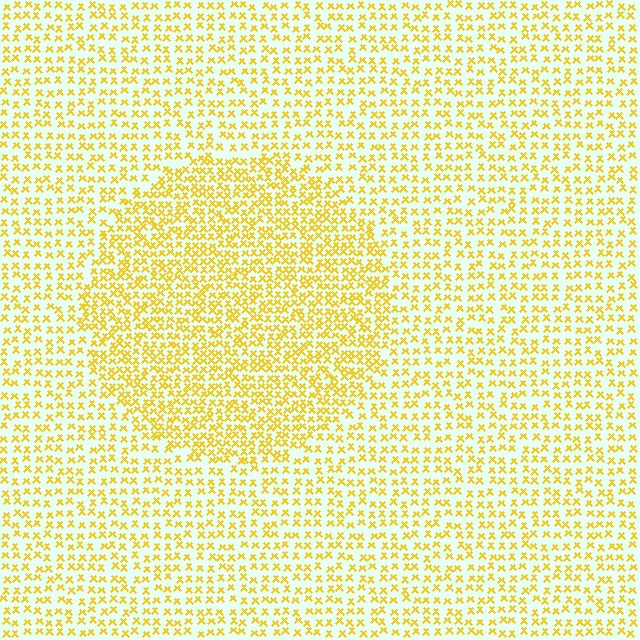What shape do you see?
I see a circle.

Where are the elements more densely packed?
The elements are more densely packed inside the circle boundary.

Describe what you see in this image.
The image contains small yellow elements arranged at two different densities. A circle-shaped region is visible where the elements are more densely packed than the surrounding area.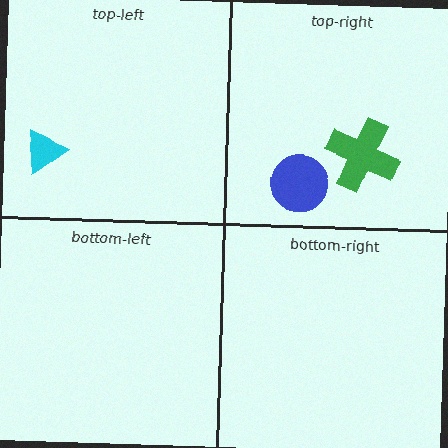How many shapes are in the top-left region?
1.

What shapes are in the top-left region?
The cyan triangle.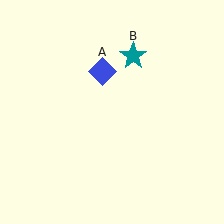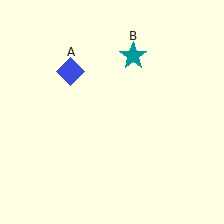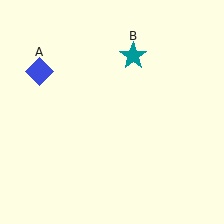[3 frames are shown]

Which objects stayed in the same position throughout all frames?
Teal star (object B) remained stationary.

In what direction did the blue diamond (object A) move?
The blue diamond (object A) moved left.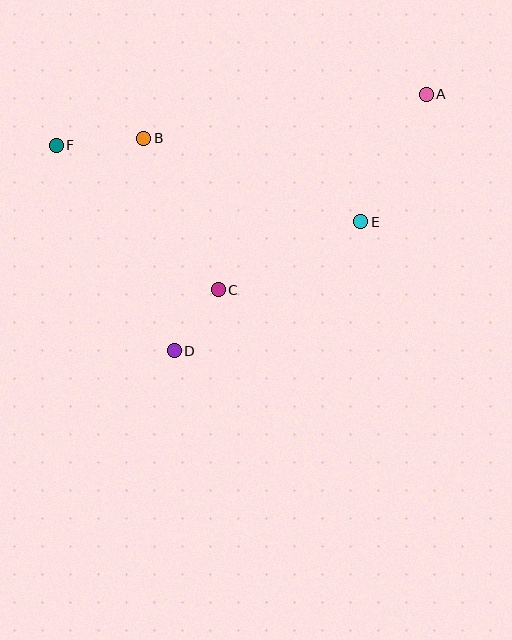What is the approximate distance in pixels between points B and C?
The distance between B and C is approximately 169 pixels.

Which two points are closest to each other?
Points C and D are closest to each other.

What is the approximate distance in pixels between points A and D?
The distance between A and D is approximately 360 pixels.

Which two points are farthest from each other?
Points A and F are farthest from each other.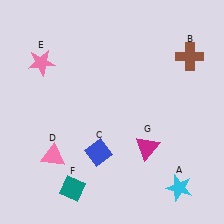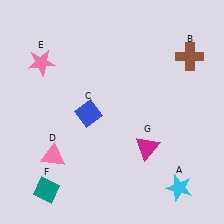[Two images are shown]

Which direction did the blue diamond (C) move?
The blue diamond (C) moved up.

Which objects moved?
The objects that moved are: the blue diamond (C), the teal diamond (F).